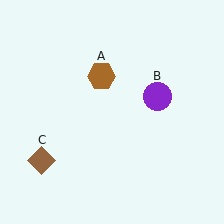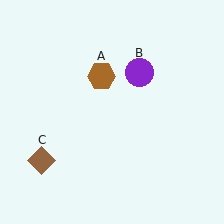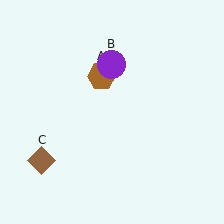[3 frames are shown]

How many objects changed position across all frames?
1 object changed position: purple circle (object B).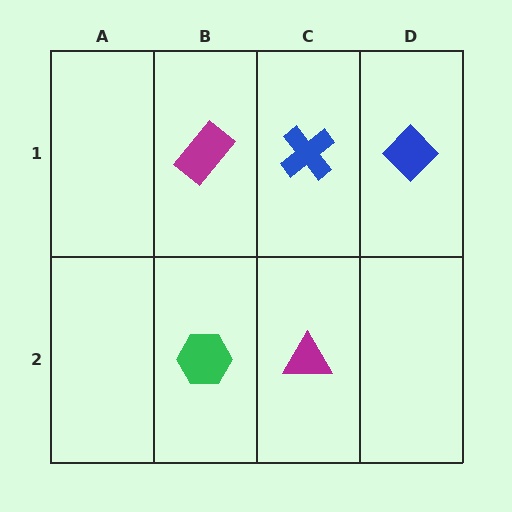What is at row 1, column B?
A magenta rectangle.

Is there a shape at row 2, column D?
No, that cell is empty.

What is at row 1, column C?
A blue cross.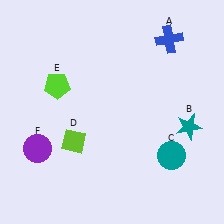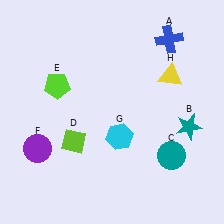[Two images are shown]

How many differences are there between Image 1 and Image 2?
There are 2 differences between the two images.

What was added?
A cyan hexagon (G), a yellow triangle (H) were added in Image 2.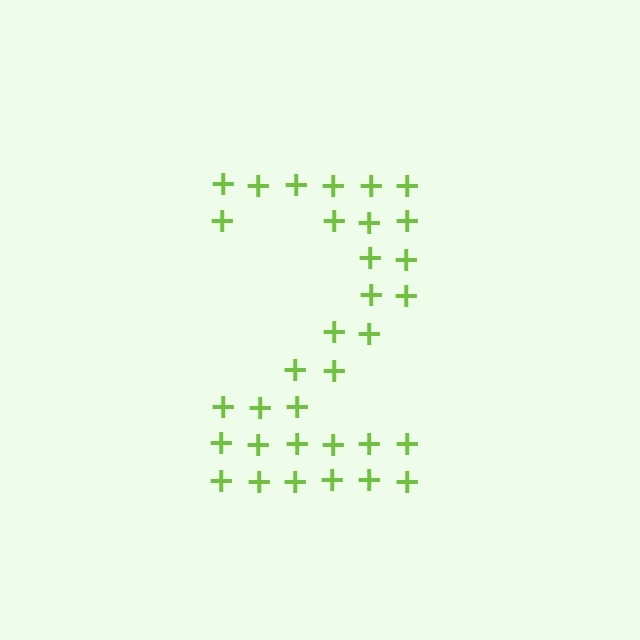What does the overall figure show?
The overall figure shows the digit 2.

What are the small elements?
The small elements are plus signs.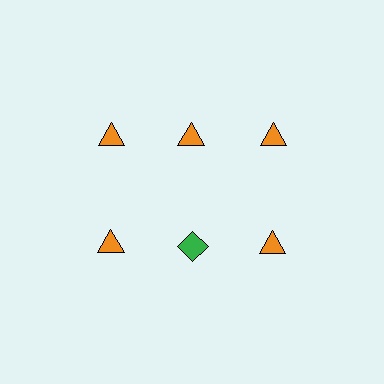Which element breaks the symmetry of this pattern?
The green diamond in the second row, second from left column breaks the symmetry. All other shapes are orange triangles.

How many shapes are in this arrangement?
There are 6 shapes arranged in a grid pattern.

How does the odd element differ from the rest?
It differs in both color (green instead of orange) and shape (diamond instead of triangle).